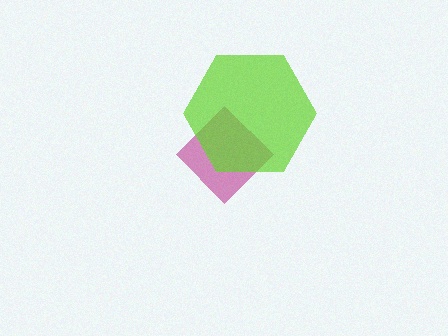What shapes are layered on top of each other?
The layered shapes are: a magenta diamond, a lime hexagon.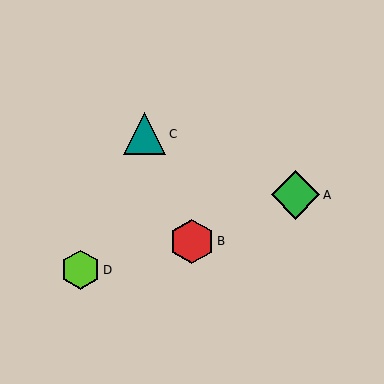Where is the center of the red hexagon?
The center of the red hexagon is at (192, 241).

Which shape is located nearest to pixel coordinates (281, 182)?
The green diamond (labeled A) at (296, 195) is nearest to that location.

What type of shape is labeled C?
Shape C is a teal triangle.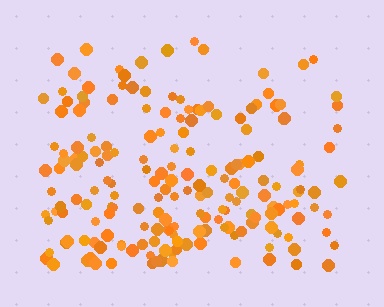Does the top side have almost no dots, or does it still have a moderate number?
Still a moderate number, just noticeably fewer than the bottom.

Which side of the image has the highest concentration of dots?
The bottom.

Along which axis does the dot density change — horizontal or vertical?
Vertical.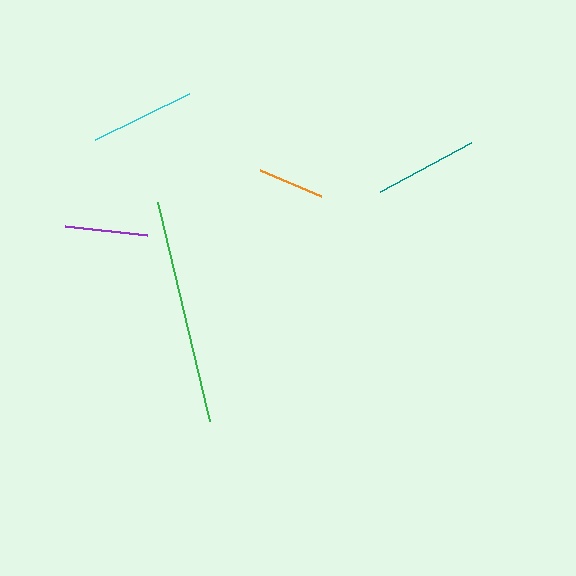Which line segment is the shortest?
The orange line is the shortest at approximately 67 pixels.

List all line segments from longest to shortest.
From longest to shortest: green, cyan, teal, purple, orange.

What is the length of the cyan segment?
The cyan segment is approximately 105 pixels long.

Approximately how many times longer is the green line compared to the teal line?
The green line is approximately 2.2 times the length of the teal line.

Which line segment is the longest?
The green line is the longest at approximately 225 pixels.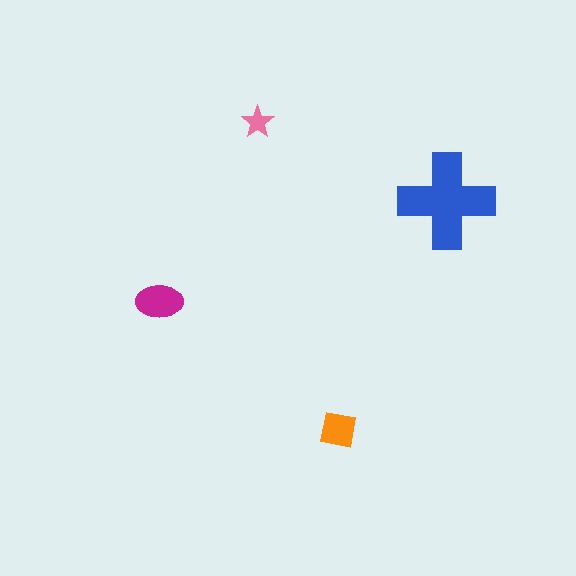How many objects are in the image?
There are 4 objects in the image.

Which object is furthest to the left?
The magenta ellipse is leftmost.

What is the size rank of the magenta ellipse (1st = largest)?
2nd.